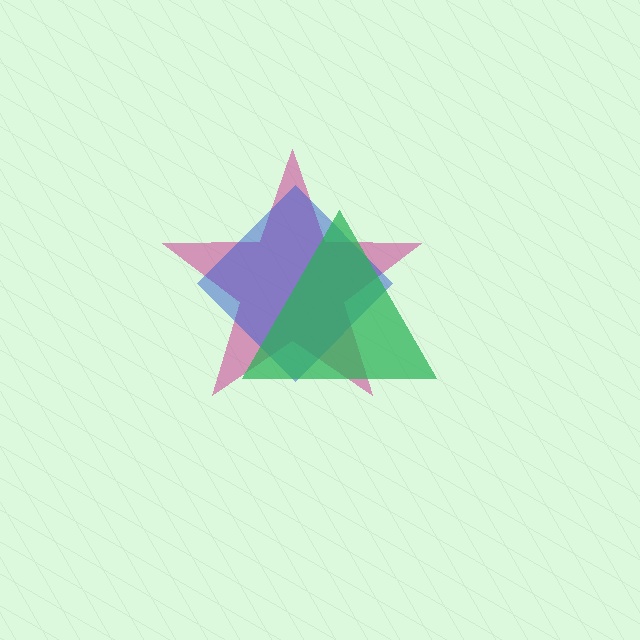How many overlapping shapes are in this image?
There are 3 overlapping shapes in the image.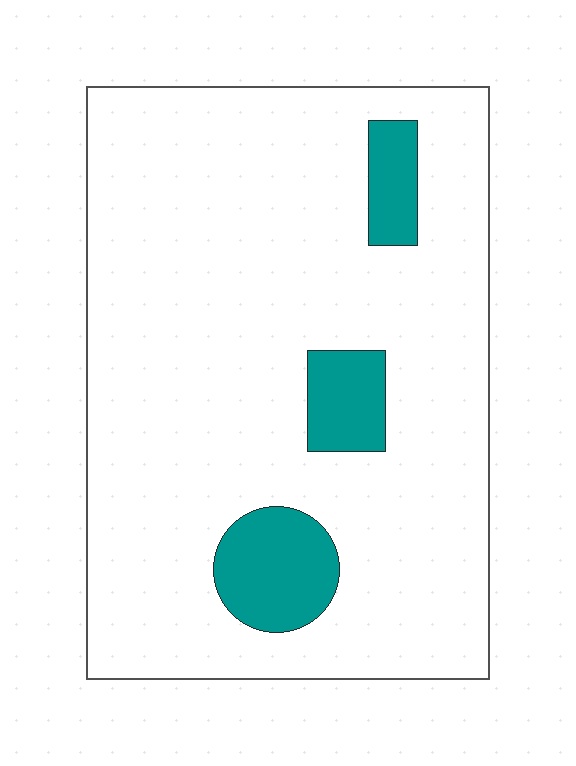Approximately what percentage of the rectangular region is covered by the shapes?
Approximately 10%.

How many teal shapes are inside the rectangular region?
3.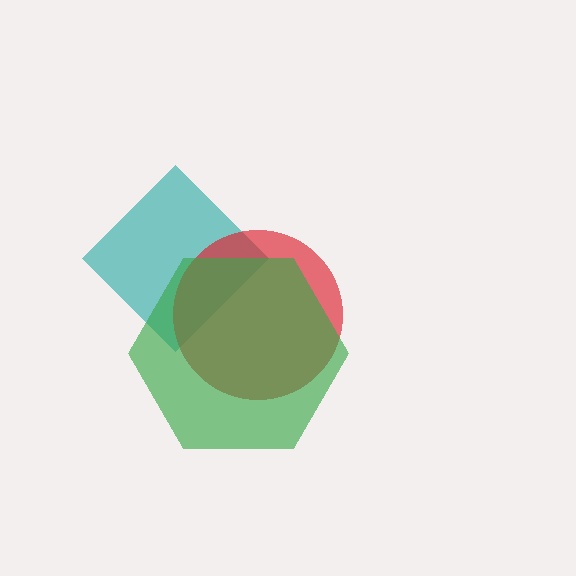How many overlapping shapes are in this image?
There are 3 overlapping shapes in the image.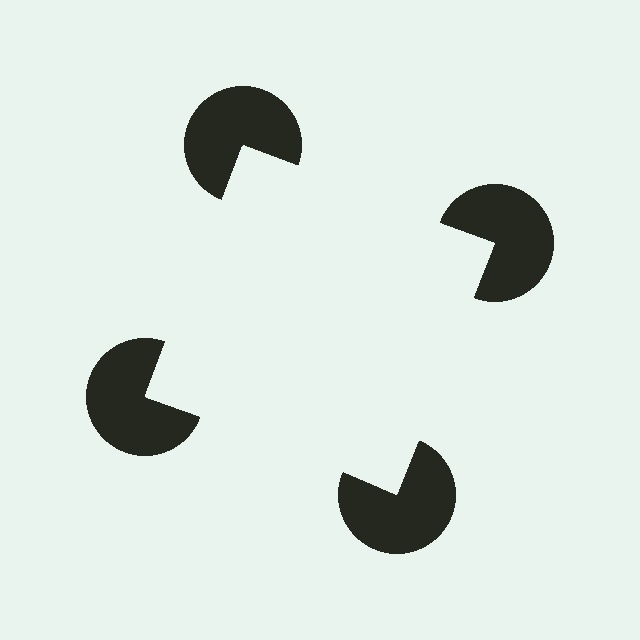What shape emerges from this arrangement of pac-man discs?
An illusory square — its edges are inferred from the aligned wedge cuts in the pac-man discs, not physically drawn.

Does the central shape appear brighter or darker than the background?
It typically appears slightly brighter than the background, even though no actual brightness change is drawn.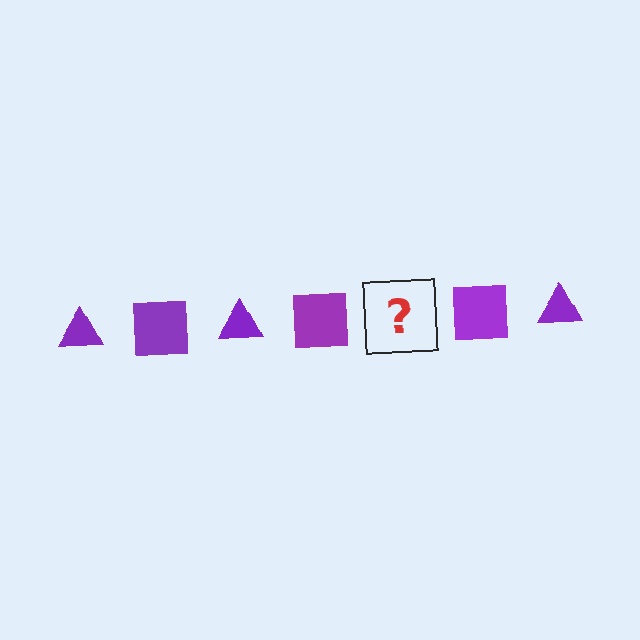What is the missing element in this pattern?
The missing element is a purple triangle.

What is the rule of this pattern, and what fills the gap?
The rule is that the pattern cycles through triangle, square shapes in purple. The gap should be filled with a purple triangle.